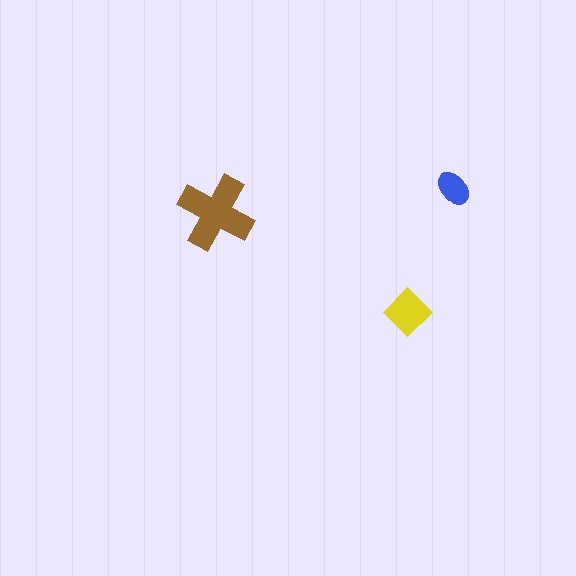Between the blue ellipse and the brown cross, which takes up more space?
The brown cross.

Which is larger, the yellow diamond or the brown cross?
The brown cross.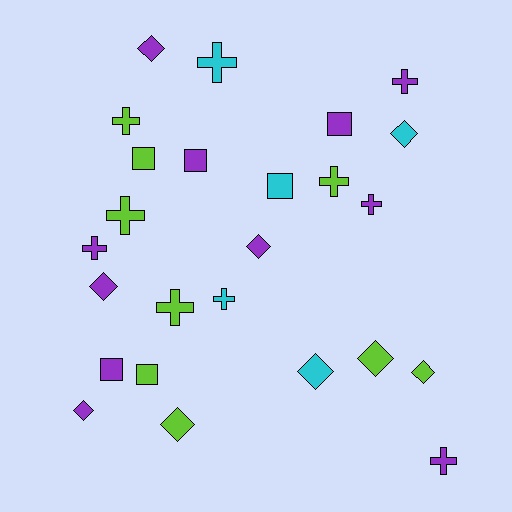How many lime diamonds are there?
There are 3 lime diamonds.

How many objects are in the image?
There are 25 objects.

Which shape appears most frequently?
Cross, with 10 objects.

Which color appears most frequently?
Purple, with 11 objects.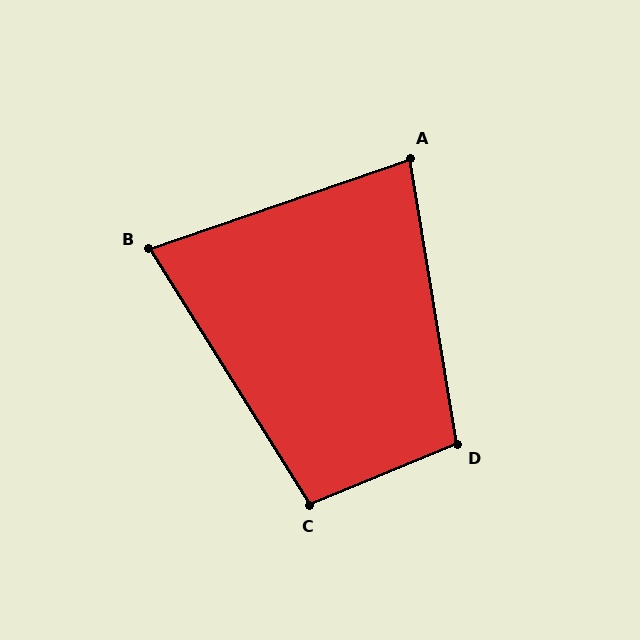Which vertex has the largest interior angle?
D, at approximately 103 degrees.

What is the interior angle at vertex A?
Approximately 80 degrees (acute).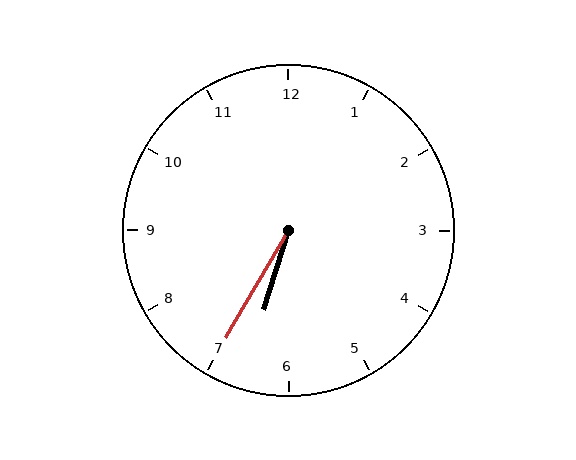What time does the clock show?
6:35.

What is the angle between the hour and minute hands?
Approximately 12 degrees.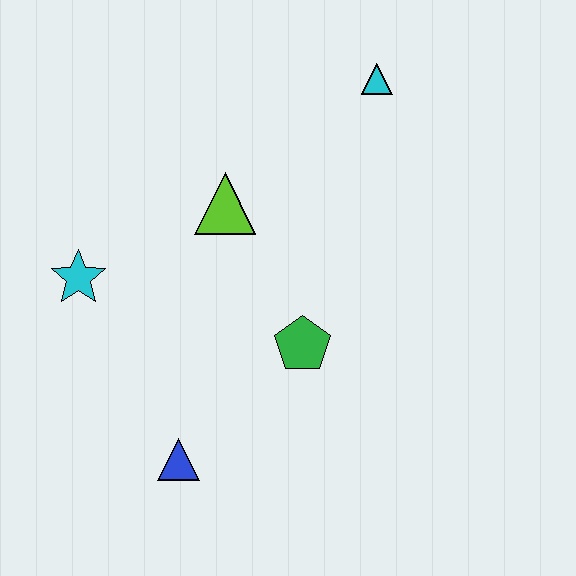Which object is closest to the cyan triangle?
The lime triangle is closest to the cyan triangle.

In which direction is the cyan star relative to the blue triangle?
The cyan star is above the blue triangle.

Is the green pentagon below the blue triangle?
No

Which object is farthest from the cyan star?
The cyan triangle is farthest from the cyan star.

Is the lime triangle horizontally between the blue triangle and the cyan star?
No